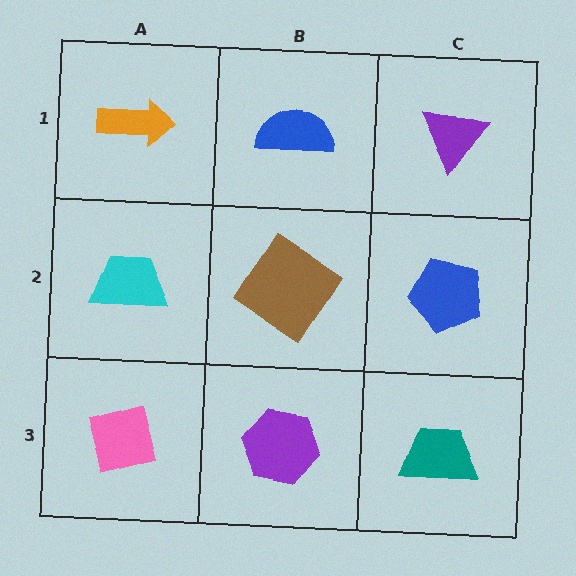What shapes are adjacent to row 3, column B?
A brown diamond (row 2, column B), a pink square (row 3, column A), a teal trapezoid (row 3, column C).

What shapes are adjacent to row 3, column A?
A cyan trapezoid (row 2, column A), a purple hexagon (row 3, column B).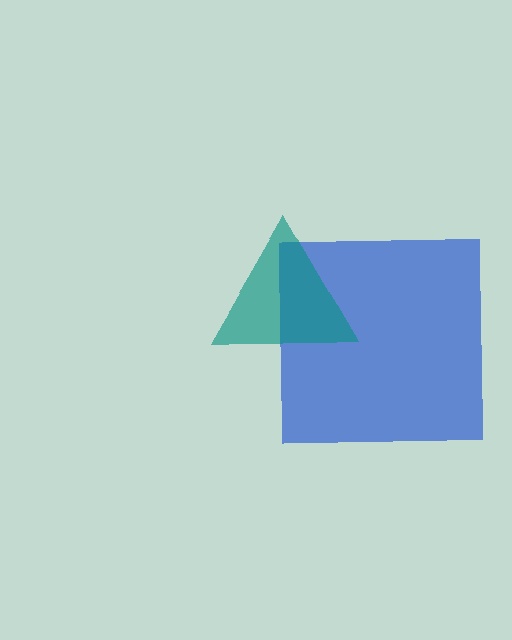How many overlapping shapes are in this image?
There are 2 overlapping shapes in the image.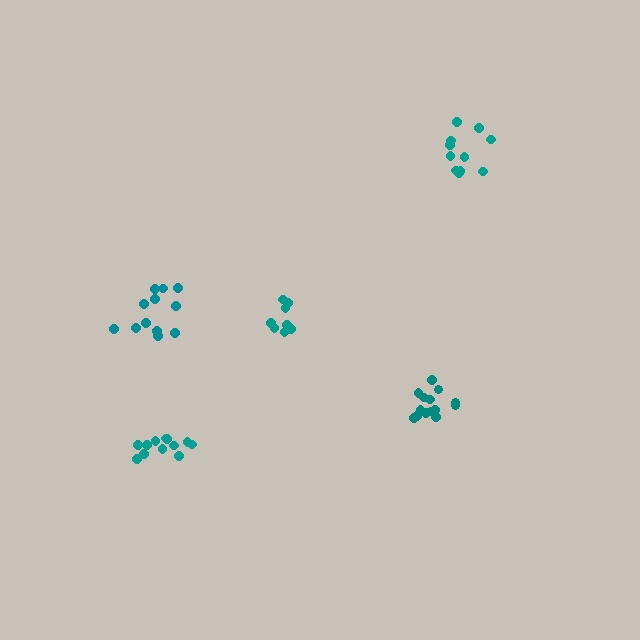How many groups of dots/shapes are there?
There are 5 groups.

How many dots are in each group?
Group 1: 12 dots, Group 2: 8 dots, Group 3: 11 dots, Group 4: 12 dots, Group 5: 14 dots (57 total).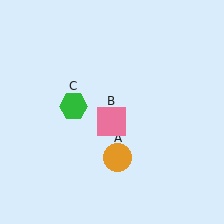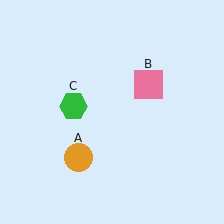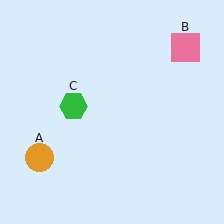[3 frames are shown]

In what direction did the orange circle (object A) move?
The orange circle (object A) moved left.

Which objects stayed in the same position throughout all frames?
Green hexagon (object C) remained stationary.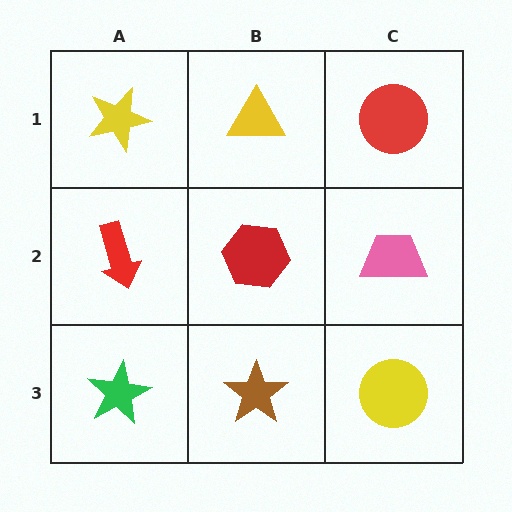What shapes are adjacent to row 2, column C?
A red circle (row 1, column C), a yellow circle (row 3, column C), a red hexagon (row 2, column B).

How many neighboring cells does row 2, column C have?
3.